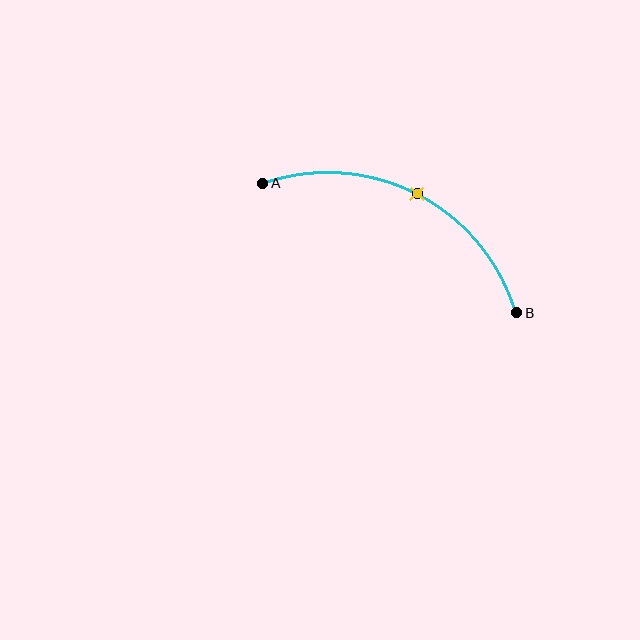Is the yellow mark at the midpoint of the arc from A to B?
Yes. The yellow mark lies on the arc at equal arc-length from both A and B — it is the arc midpoint.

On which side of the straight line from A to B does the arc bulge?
The arc bulges above the straight line connecting A and B.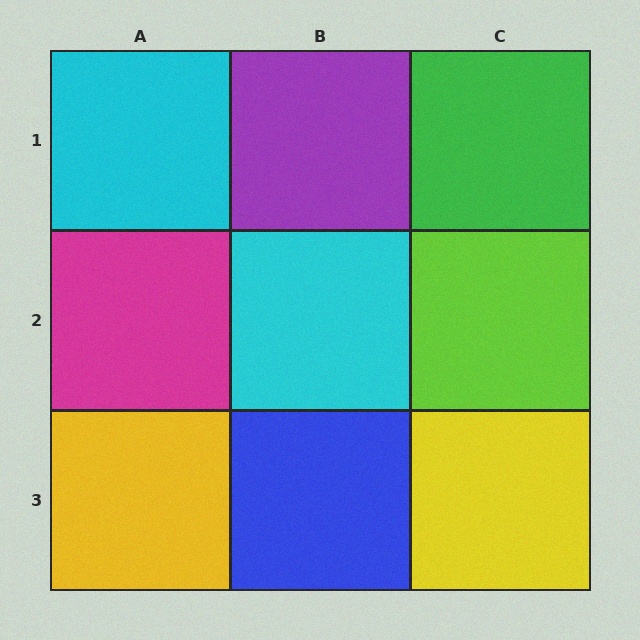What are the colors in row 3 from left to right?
Yellow, blue, yellow.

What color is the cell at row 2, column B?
Cyan.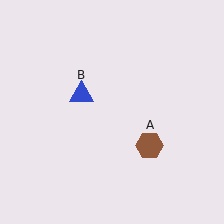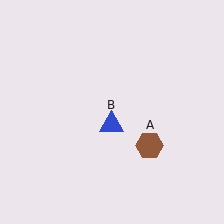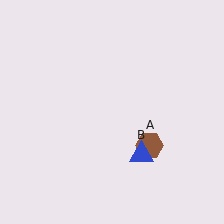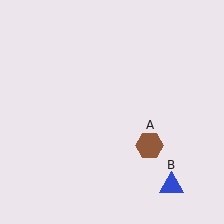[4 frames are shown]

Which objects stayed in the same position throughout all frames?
Brown hexagon (object A) remained stationary.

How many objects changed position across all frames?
1 object changed position: blue triangle (object B).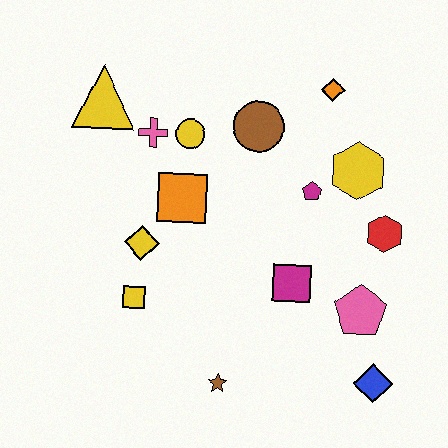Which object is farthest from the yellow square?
The orange diamond is farthest from the yellow square.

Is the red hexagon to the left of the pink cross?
No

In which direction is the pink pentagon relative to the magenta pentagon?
The pink pentagon is below the magenta pentagon.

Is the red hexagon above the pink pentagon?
Yes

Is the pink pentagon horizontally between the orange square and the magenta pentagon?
No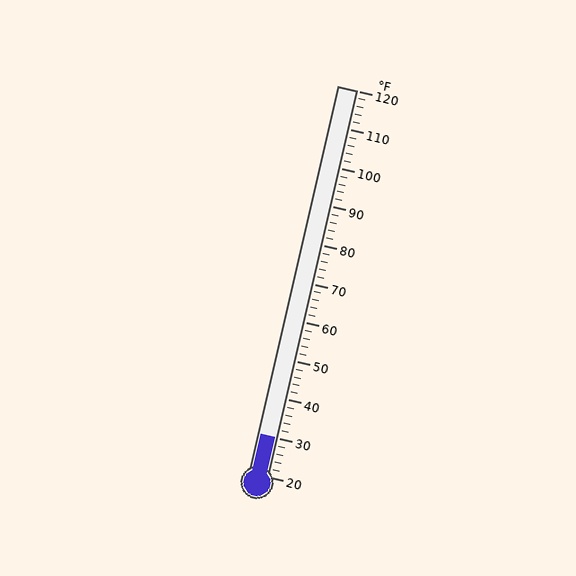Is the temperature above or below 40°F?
The temperature is below 40°F.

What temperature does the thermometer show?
The thermometer shows approximately 30°F.